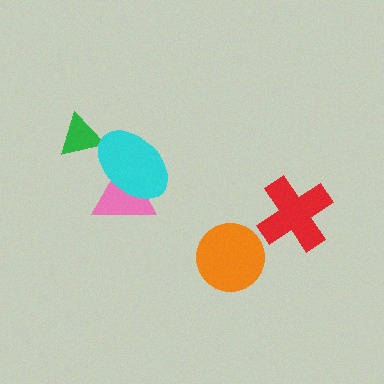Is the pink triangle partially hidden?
Yes, it is partially covered by another shape.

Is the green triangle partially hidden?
Yes, it is partially covered by another shape.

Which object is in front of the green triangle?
The cyan ellipse is in front of the green triangle.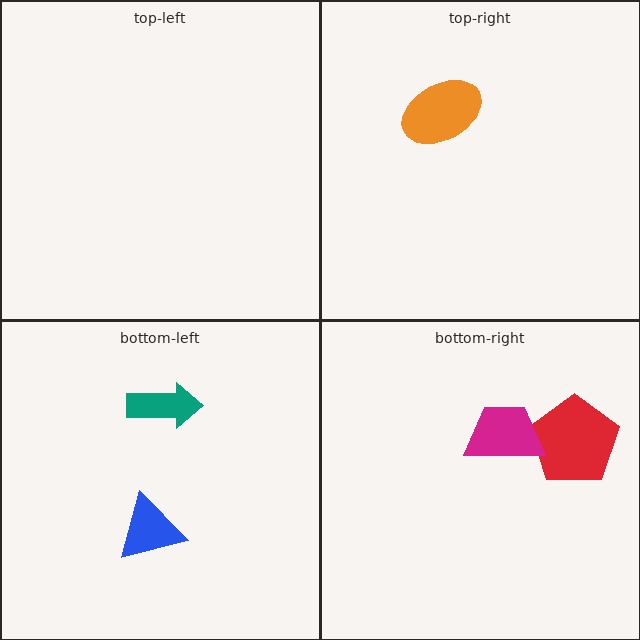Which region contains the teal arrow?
The bottom-left region.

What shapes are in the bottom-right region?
The red pentagon, the magenta trapezoid.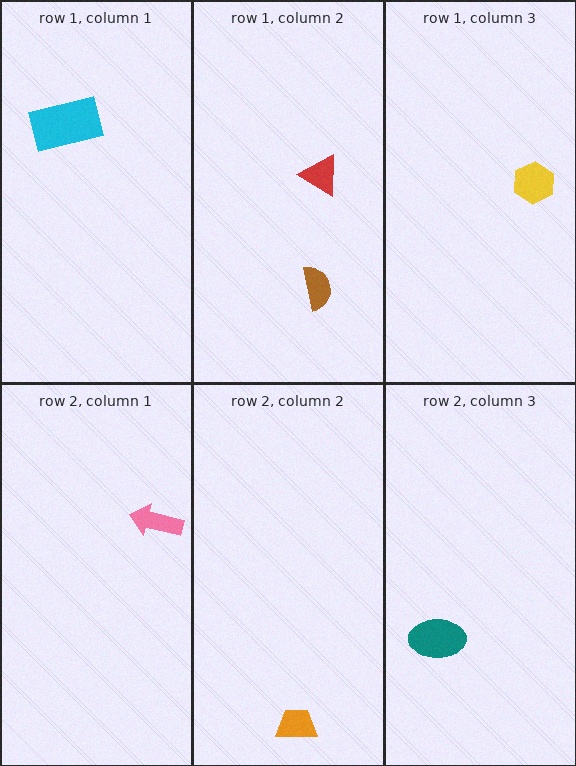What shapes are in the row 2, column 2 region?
The orange trapezoid.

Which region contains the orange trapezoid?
The row 2, column 2 region.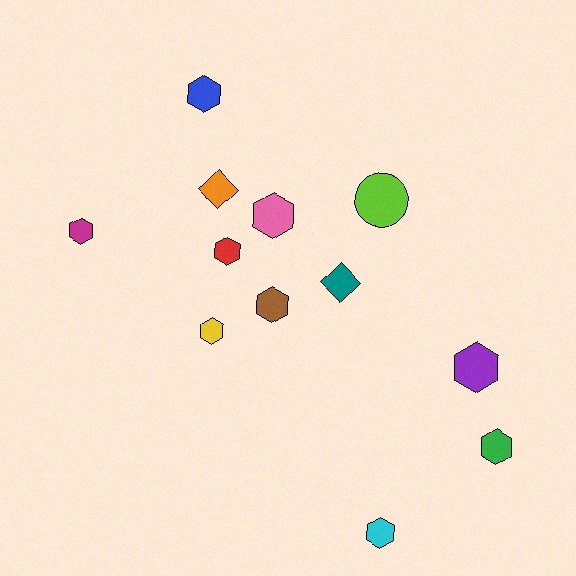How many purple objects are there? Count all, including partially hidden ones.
There is 1 purple object.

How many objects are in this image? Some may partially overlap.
There are 12 objects.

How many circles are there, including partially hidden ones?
There is 1 circle.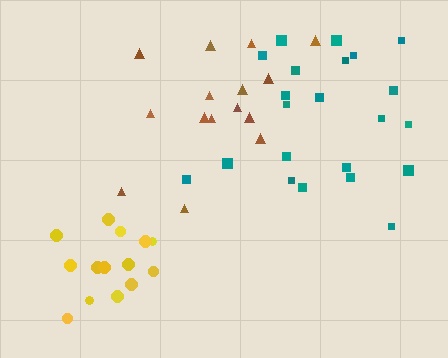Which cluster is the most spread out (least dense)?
Brown.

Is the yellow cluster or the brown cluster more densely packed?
Yellow.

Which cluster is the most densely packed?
Yellow.